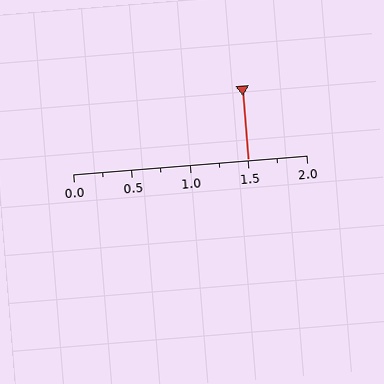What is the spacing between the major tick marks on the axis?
The major ticks are spaced 0.5 apart.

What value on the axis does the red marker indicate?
The marker indicates approximately 1.5.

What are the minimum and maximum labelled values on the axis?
The axis runs from 0.0 to 2.0.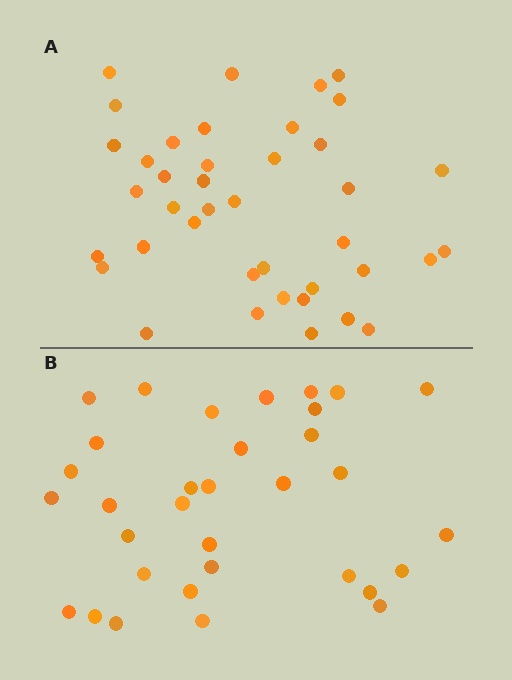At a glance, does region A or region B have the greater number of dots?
Region A (the top region) has more dots.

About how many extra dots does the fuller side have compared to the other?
Region A has roughly 8 or so more dots than region B.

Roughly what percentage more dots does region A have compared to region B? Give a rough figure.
About 20% more.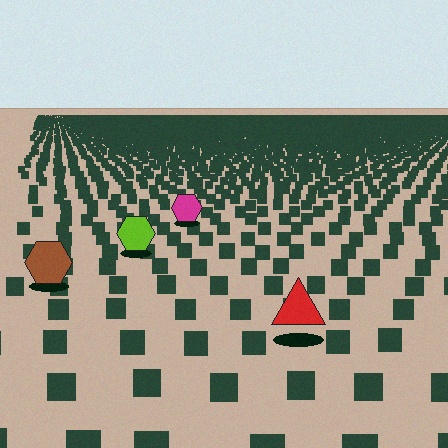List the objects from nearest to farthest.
From nearest to farthest: the red triangle, the brown hexagon, the lime hexagon, the magenta hexagon.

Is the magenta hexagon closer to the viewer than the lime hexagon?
No. The lime hexagon is closer — you can tell from the texture gradient: the ground texture is coarser near it.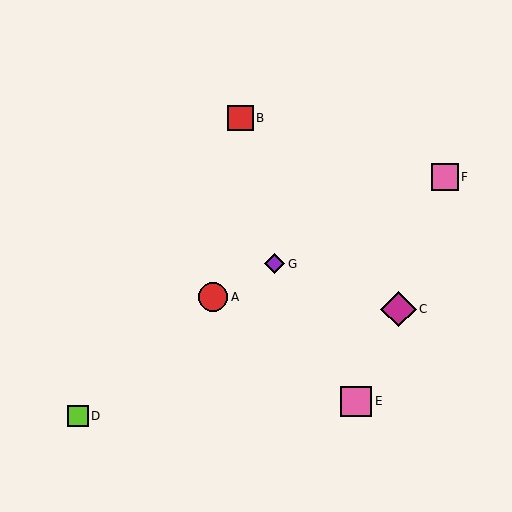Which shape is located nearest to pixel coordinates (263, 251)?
The purple diamond (labeled G) at (274, 264) is nearest to that location.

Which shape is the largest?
The magenta diamond (labeled C) is the largest.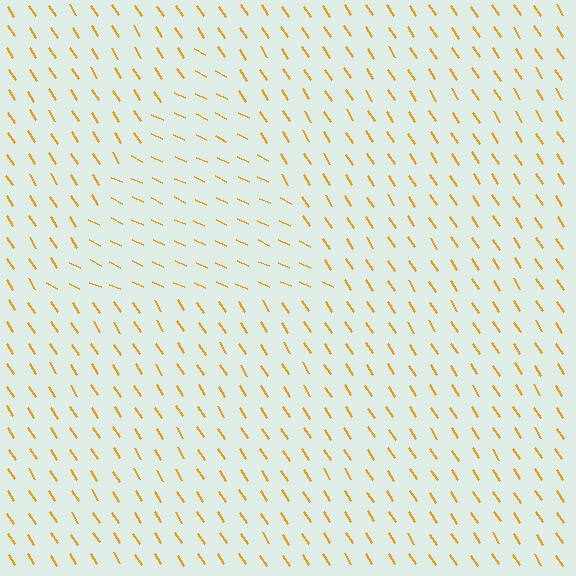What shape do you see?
I see a triangle.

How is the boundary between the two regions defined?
The boundary is defined purely by a change in line orientation (approximately 33 degrees difference). All lines are the same color and thickness.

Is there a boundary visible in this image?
Yes, there is a texture boundary formed by a change in line orientation.